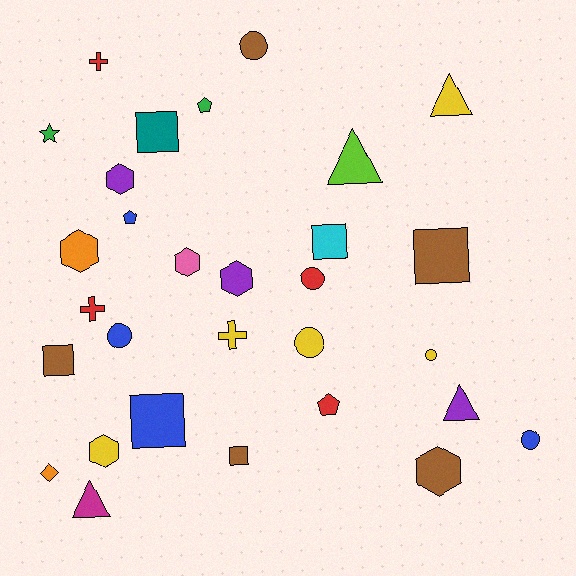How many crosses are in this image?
There are 3 crosses.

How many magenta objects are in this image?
There is 1 magenta object.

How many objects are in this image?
There are 30 objects.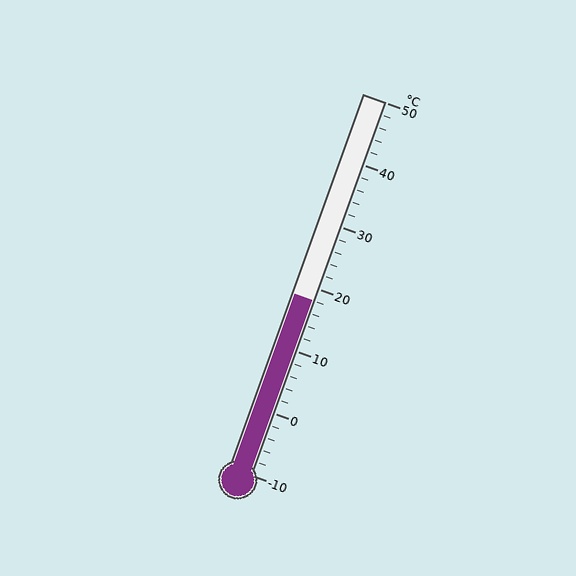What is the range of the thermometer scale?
The thermometer scale ranges from -10°C to 50°C.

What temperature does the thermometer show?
The thermometer shows approximately 18°C.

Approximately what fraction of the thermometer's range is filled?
The thermometer is filled to approximately 45% of its range.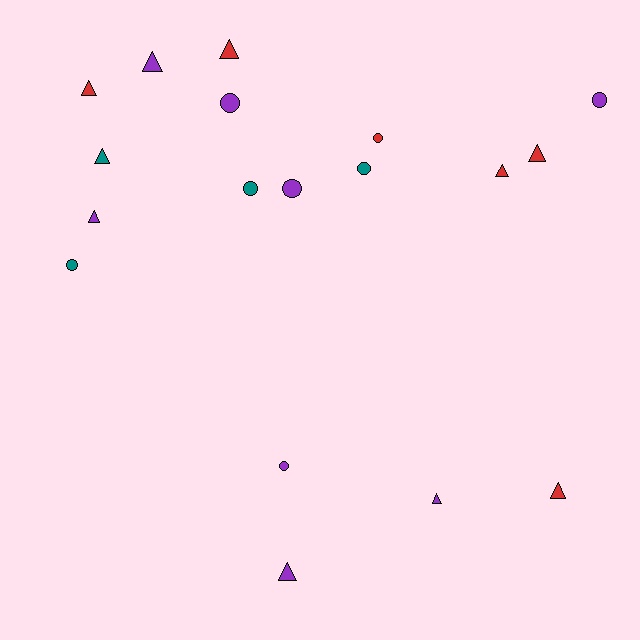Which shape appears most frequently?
Triangle, with 10 objects.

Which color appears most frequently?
Purple, with 8 objects.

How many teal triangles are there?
There is 1 teal triangle.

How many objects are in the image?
There are 18 objects.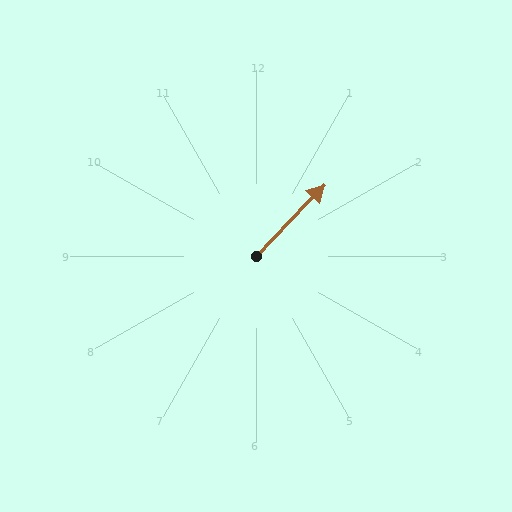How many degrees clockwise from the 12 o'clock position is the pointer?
Approximately 44 degrees.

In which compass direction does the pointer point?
Northeast.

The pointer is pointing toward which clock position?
Roughly 1 o'clock.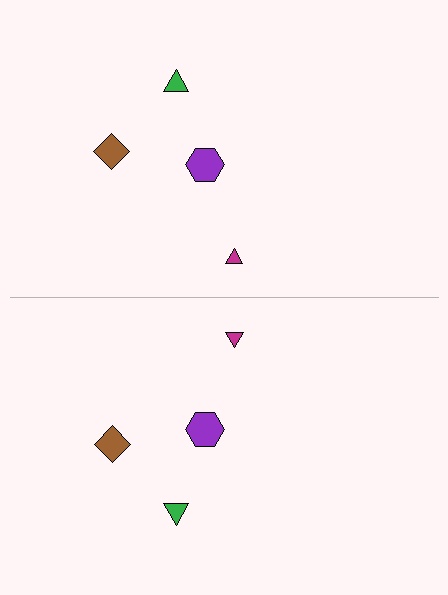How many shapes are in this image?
There are 8 shapes in this image.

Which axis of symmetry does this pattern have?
The pattern has a horizontal axis of symmetry running through the center of the image.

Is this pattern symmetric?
Yes, this pattern has bilateral (reflection) symmetry.